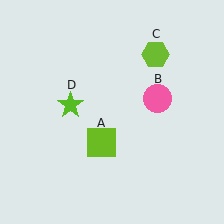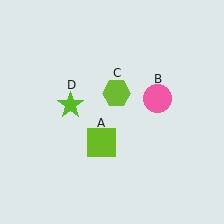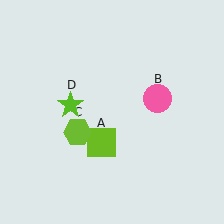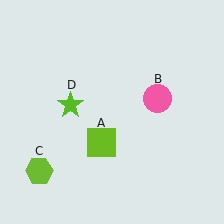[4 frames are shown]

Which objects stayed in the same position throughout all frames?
Lime square (object A) and pink circle (object B) and lime star (object D) remained stationary.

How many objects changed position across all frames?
1 object changed position: lime hexagon (object C).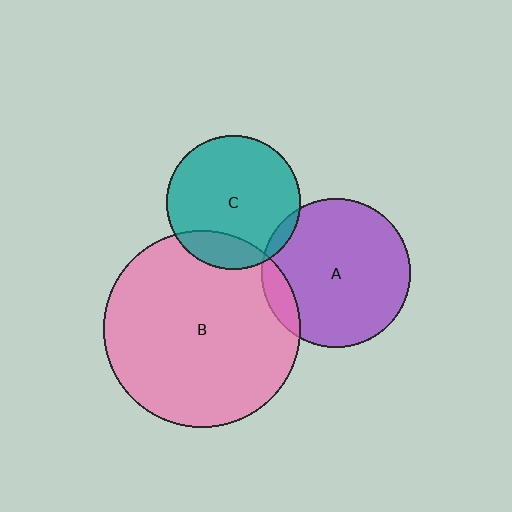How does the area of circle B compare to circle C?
Approximately 2.2 times.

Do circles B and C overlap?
Yes.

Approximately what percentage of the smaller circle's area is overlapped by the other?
Approximately 15%.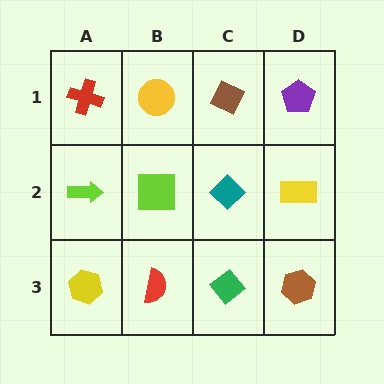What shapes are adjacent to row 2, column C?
A brown diamond (row 1, column C), a green diamond (row 3, column C), a lime square (row 2, column B), a yellow rectangle (row 2, column D).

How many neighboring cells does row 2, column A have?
3.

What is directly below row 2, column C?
A green diamond.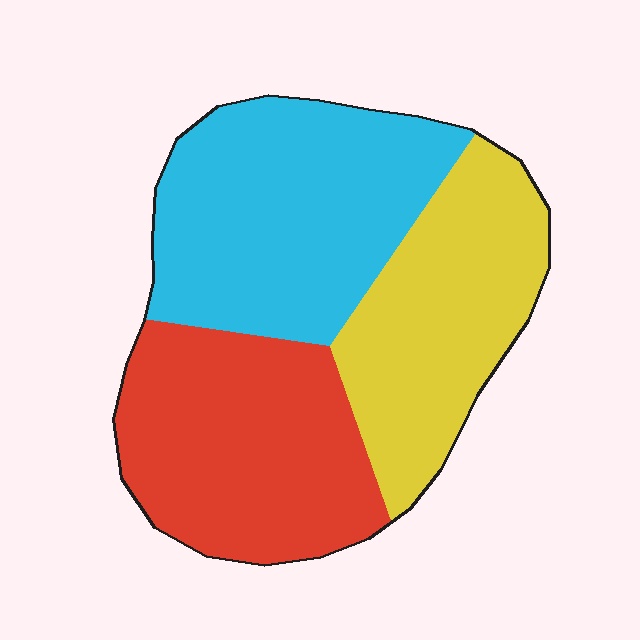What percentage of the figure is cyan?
Cyan covers 37% of the figure.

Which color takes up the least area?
Yellow, at roughly 30%.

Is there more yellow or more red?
Red.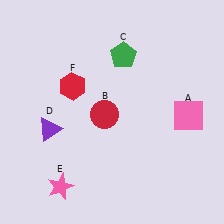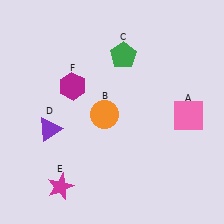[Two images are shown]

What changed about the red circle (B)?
In Image 1, B is red. In Image 2, it changed to orange.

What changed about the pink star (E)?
In Image 1, E is pink. In Image 2, it changed to magenta.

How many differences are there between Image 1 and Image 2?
There are 3 differences between the two images.